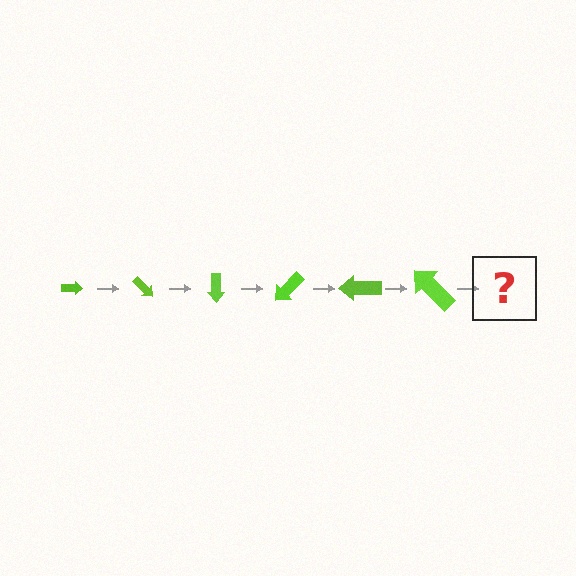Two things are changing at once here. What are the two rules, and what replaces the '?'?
The two rules are that the arrow grows larger each step and it rotates 45 degrees each step. The '?' should be an arrow, larger than the previous one and rotated 270 degrees from the start.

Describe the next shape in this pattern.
It should be an arrow, larger than the previous one and rotated 270 degrees from the start.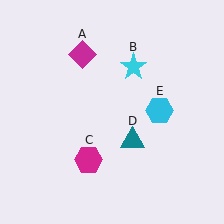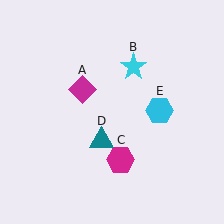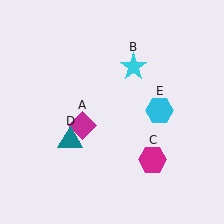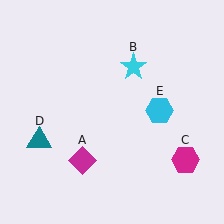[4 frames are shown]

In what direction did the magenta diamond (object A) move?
The magenta diamond (object A) moved down.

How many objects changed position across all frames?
3 objects changed position: magenta diamond (object A), magenta hexagon (object C), teal triangle (object D).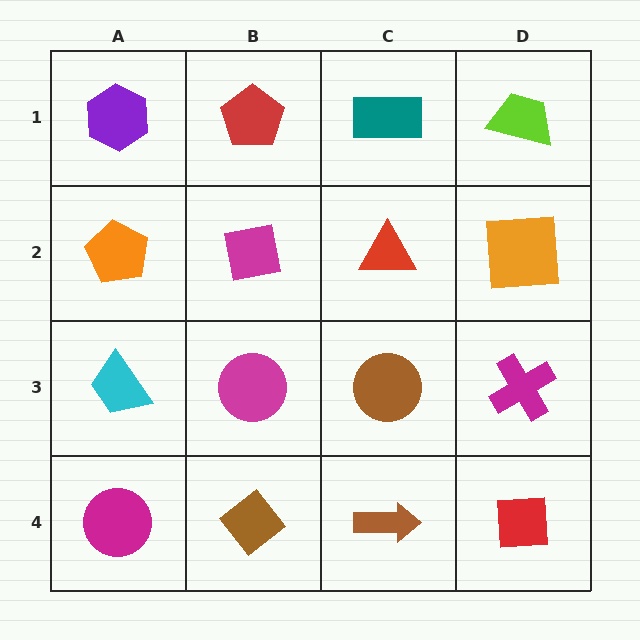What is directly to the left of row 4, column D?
A brown arrow.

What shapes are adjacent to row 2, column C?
A teal rectangle (row 1, column C), a brown circle (row 3, column C), a magenta square (row 2, column B), an orange square (row 2, column D).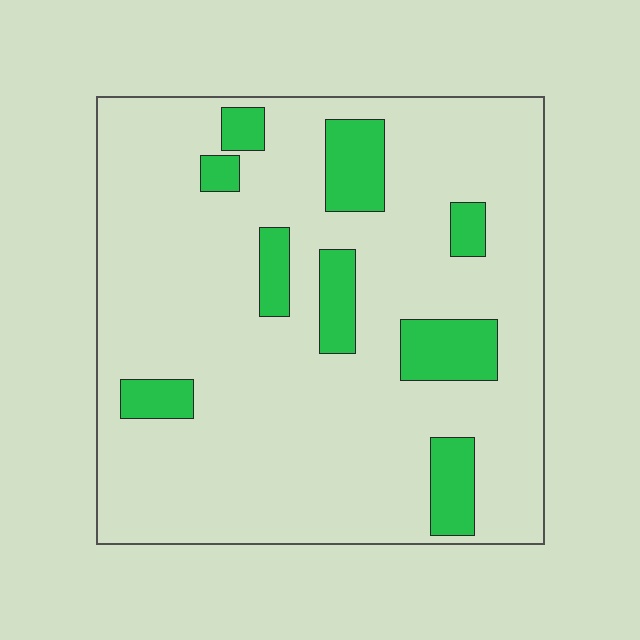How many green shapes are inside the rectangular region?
9.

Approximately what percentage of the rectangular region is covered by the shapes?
Approximately 15%.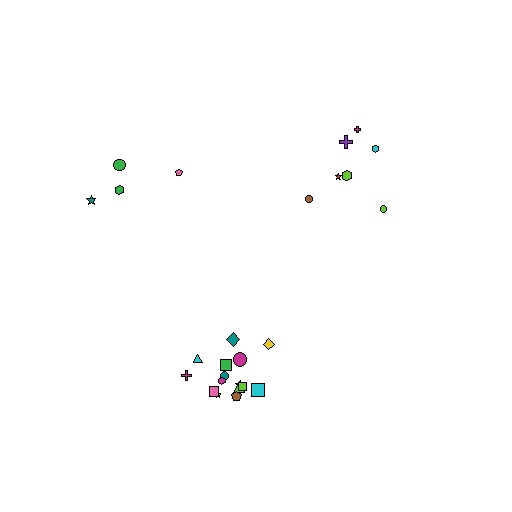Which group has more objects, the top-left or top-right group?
The top-right group.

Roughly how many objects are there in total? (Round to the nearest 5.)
Roughly 25 objects in total.